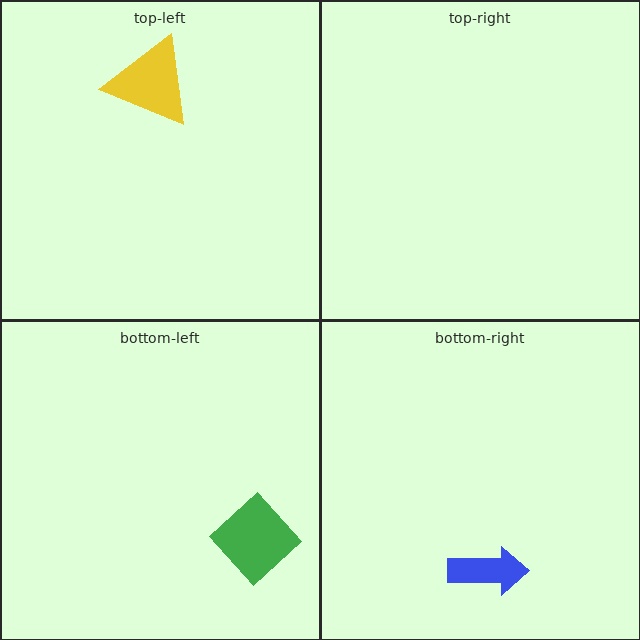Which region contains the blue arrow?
The bottom-right region.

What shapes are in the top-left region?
The yellow triangle.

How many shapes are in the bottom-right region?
1.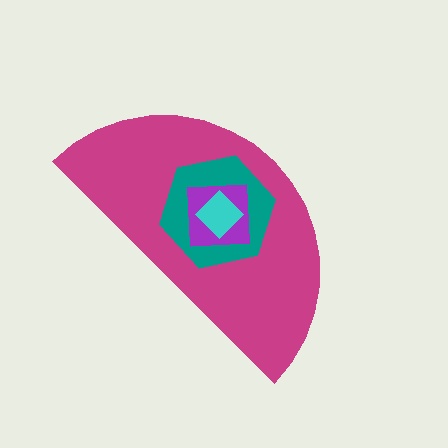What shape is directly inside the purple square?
The cyan diamond.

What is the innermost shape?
The cyan diamond.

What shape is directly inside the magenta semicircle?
The teal hexagon.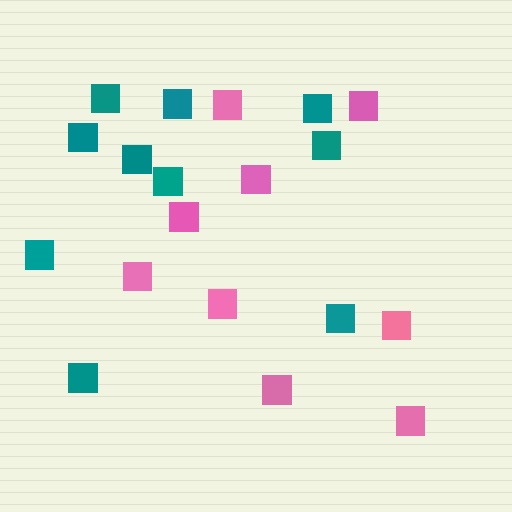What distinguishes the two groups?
There are 2 groups: one group of pink squares (9) and one group of teal squares (10).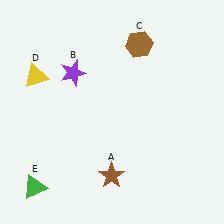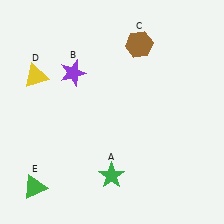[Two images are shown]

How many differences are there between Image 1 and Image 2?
There is 1 difference between the two images.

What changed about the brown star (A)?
In Image 1, A is brown. In Image 2, it changed to green.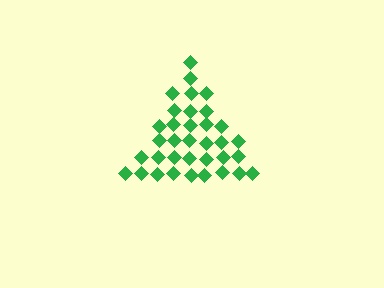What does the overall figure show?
The overall figure shows a triangle.